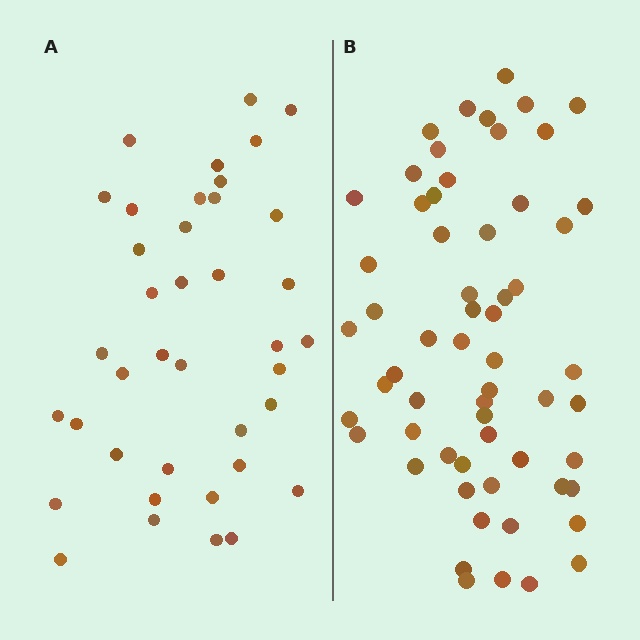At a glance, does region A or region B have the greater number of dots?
Region B (the right region) has more dots.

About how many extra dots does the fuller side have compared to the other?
Region B has approximately 20 more dots than region A.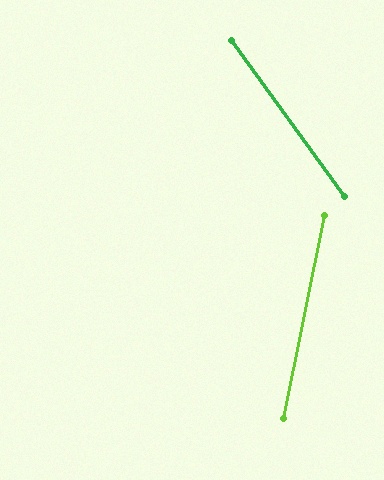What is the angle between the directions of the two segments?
Approximately 47 degrees.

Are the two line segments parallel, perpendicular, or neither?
Neither parallel nor perpendicular — they differ by about 47°.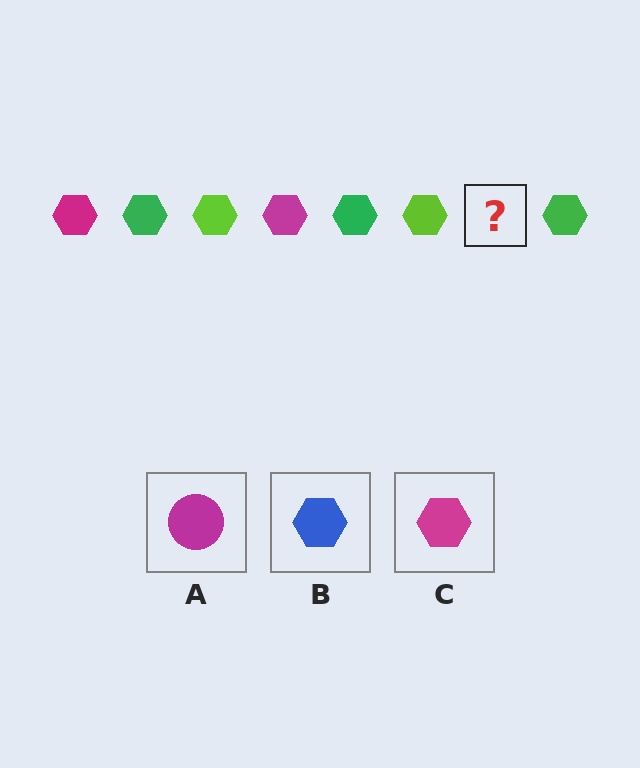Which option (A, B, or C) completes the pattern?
C.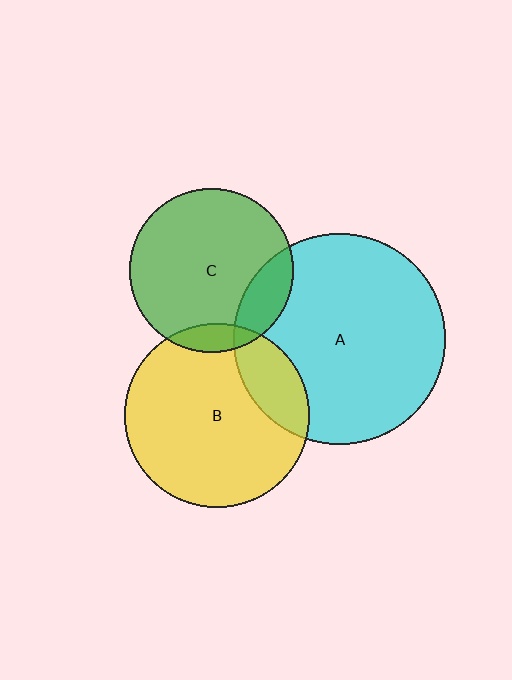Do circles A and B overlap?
Yes.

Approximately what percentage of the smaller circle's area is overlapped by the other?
Approximately 20%.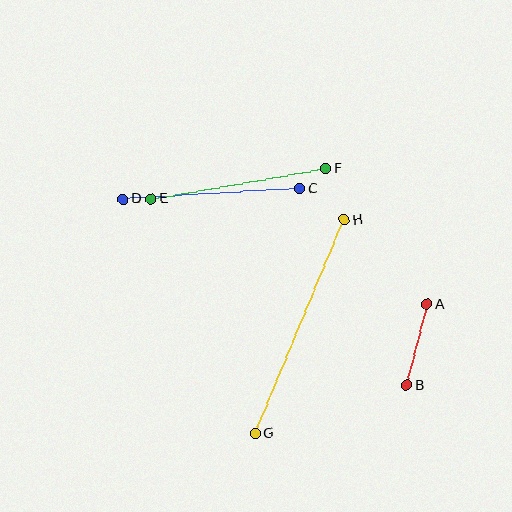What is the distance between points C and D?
The distance is approximately 177 pixels.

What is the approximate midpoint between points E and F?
The midpoint is at approximately (238, 184) pixels.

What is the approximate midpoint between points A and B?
The midpoint is at approximately (417, 345) pixels.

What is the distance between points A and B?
The distance is approximately 84 pixels.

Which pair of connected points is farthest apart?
Points G and H are farthest apart.